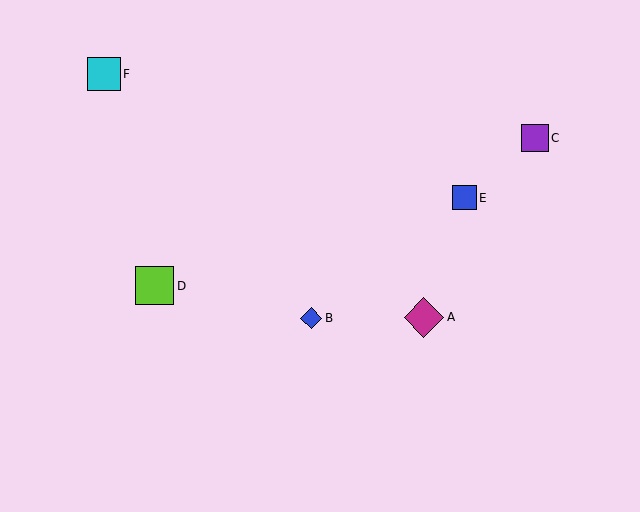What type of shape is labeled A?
Shape A is a magenta diamond.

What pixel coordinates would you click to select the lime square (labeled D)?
Click at (155, 286) to select the lime square D.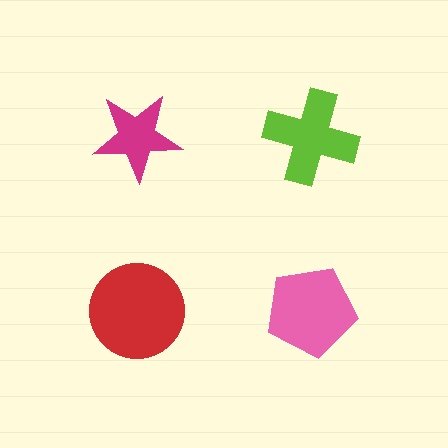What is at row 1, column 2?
A lime cross.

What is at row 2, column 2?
A pink pentagon.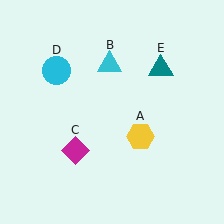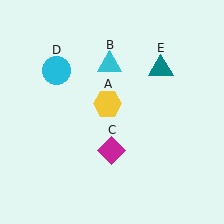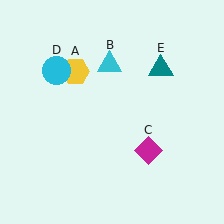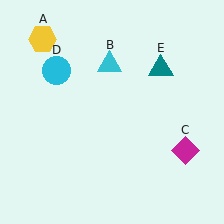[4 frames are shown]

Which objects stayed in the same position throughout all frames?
Cyan triangle (object B) and cyan circle (object D) and teal triangle (object E) remained stationary.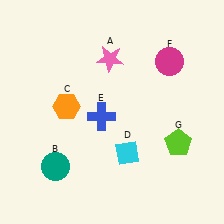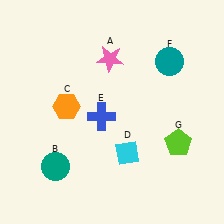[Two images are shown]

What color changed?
The circle (F) changed from magenta in Image 1 to teal in Image 2.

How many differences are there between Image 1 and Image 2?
There is 1 difference between the two images.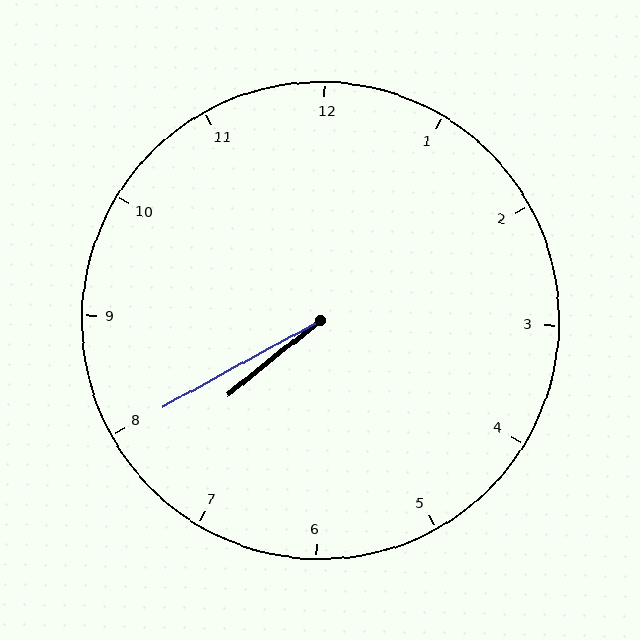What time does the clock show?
7:40.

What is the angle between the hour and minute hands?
Approximately 10 degrees.